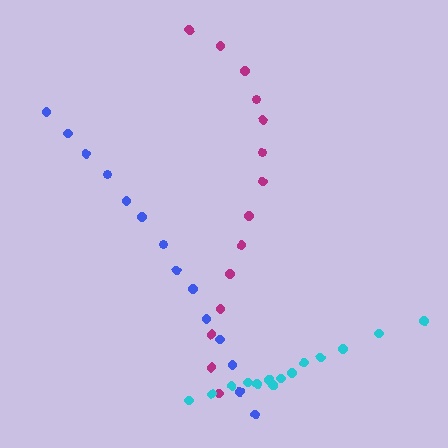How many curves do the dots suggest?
There are 3 distinct paths.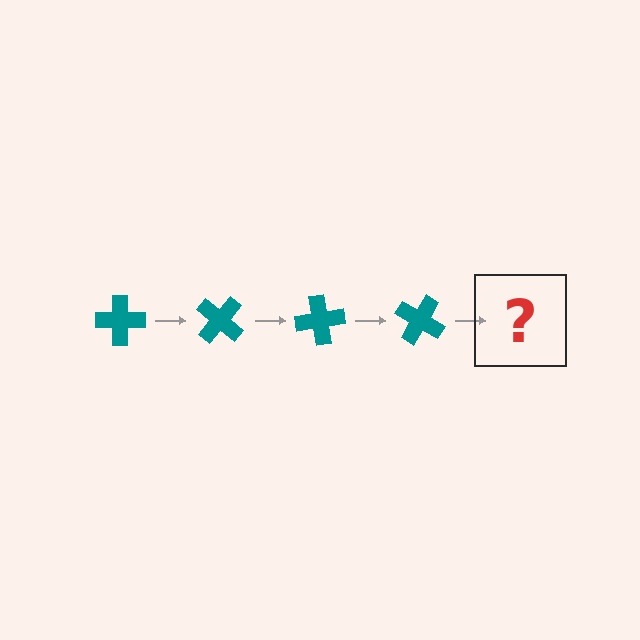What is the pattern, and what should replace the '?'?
The pattern is that the cross rotates 40 degrees each step. The '?' should be a teal cross rotated 160 degrees.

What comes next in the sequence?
The next element should be a teal cross rotated 160 degrees.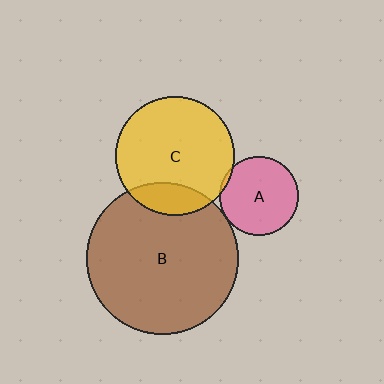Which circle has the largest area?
Circle B (brown).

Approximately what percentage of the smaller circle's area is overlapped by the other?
Approximately 15%.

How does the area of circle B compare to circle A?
Approximately 3.6 times.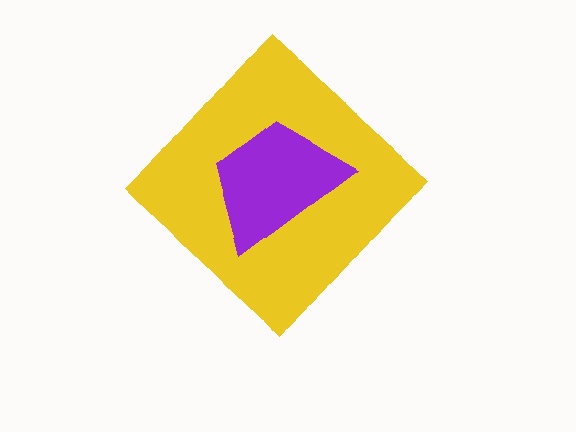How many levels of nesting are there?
2.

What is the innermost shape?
The purple trapezoid.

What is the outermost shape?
The yellow diamond.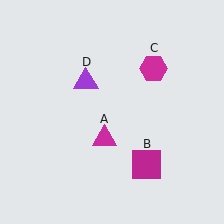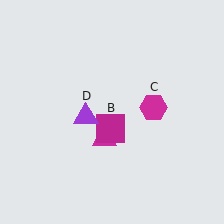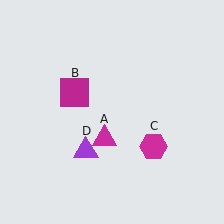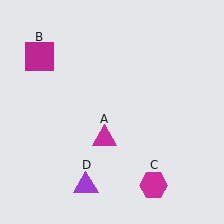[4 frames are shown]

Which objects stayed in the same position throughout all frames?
Magenta triangle (object A) remained stationary.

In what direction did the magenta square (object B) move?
The magenta square (object B) moved up and to the left.